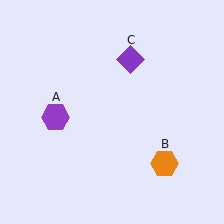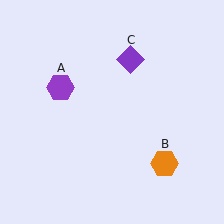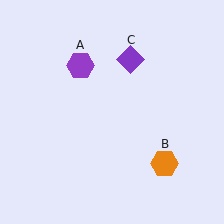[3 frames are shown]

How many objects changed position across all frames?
1 object changed position: purple hexagon (object A).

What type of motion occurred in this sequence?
The purple hexagon (object A) rotated clockwise around the center of the scene.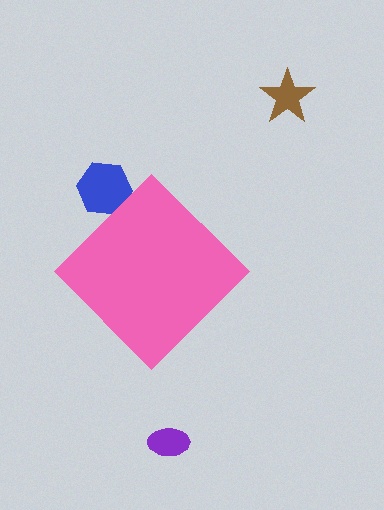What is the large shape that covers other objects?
A pink diamond.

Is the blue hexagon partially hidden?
Yes, the blue hexagon is partially hidden behind the pink diamond.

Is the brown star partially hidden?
No, the brown star is fully visible.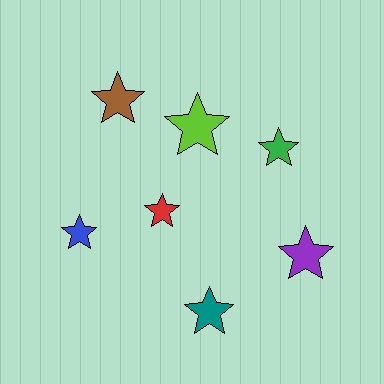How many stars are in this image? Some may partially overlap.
There are 7 stars.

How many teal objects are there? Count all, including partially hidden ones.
There is 1 teal object.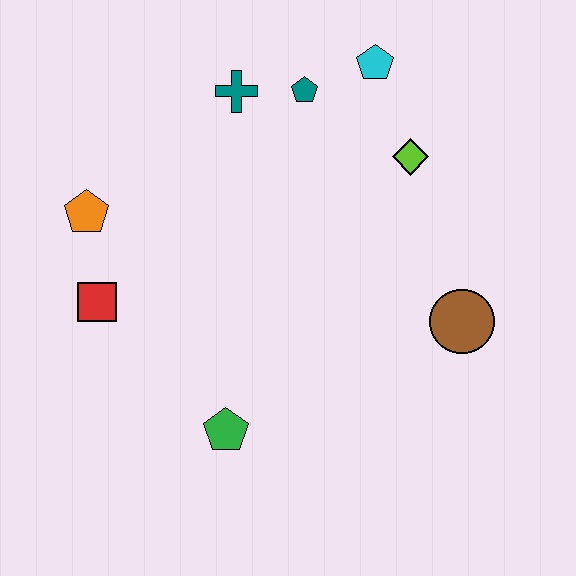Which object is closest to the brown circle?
The lime diamond is closest to the brown circle.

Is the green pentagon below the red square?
Yes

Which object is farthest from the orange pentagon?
The brown circle is farthest from the orange pentagon.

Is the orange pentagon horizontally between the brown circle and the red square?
No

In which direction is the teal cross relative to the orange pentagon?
The teal cross is to the right of the orange pentagon.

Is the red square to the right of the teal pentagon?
No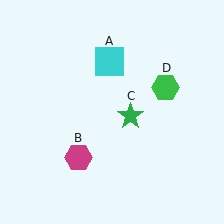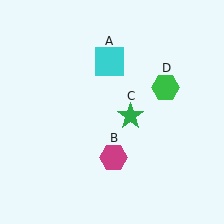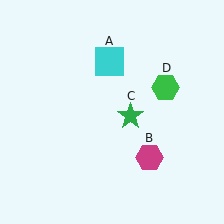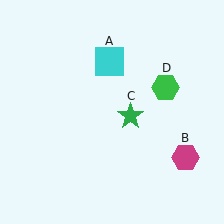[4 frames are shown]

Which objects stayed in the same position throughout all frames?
Cyan square (object A) and green star (object C) and green hexagon (object D) remained stationary.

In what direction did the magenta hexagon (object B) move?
The magenta hexagon (object B) moved right.